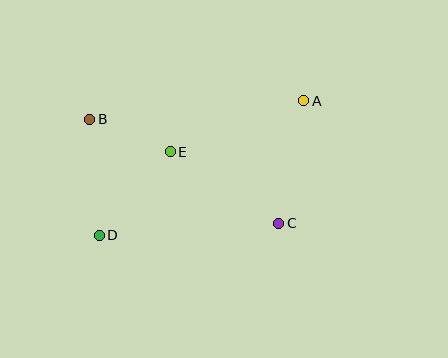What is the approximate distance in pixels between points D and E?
The distance between D and E is approximately 109 pixels.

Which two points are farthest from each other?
Points A and D are farthest from each other.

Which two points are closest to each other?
Points B and E are closest to each other.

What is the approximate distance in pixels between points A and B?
The distance between A and B is approximately 215 pixels.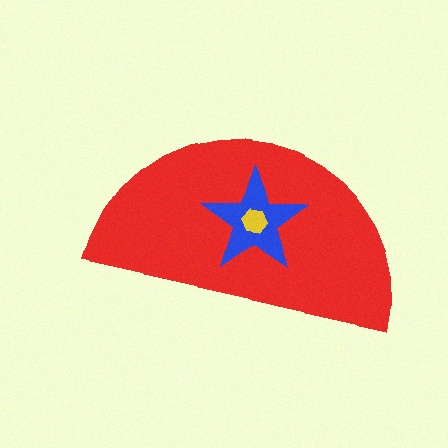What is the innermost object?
The yellow hexagon.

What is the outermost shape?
The red semicircle.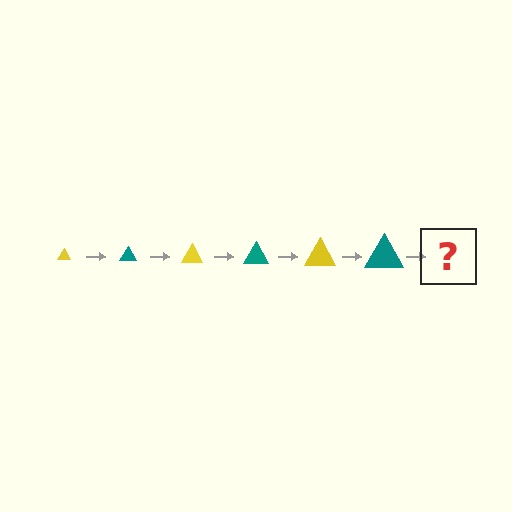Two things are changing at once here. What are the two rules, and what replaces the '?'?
The two rules are that the triangle grows larger each step and the color cycles through yellow and teal. The '?' should be a yellow triangle, larger than the previous one.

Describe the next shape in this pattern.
It should be a yellow triangle, larger than the previous one.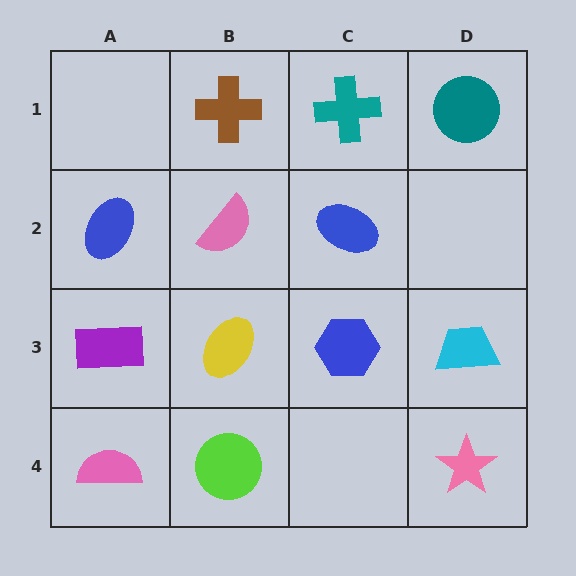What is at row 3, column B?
A yellow ellipse.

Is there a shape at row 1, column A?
No, that cell is empty.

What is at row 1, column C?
A teal cross.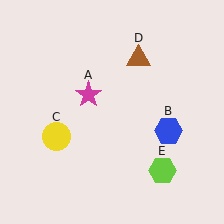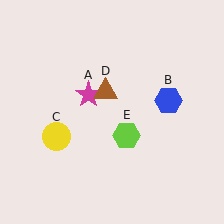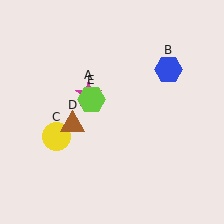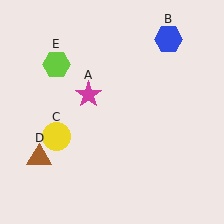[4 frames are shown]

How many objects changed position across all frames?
3 objects changed position: blue hexagon (object B), brown triangle (object D), lime hexagon (object E).